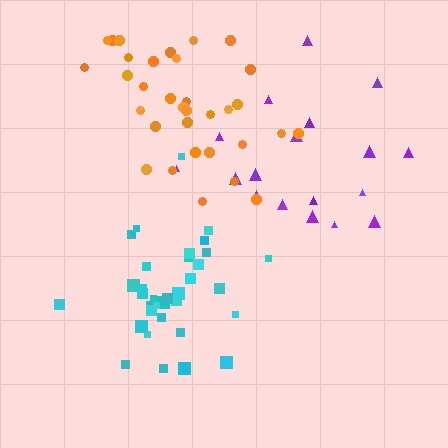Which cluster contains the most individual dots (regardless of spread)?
Cyan (34).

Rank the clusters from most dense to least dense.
cyan, orange, purple.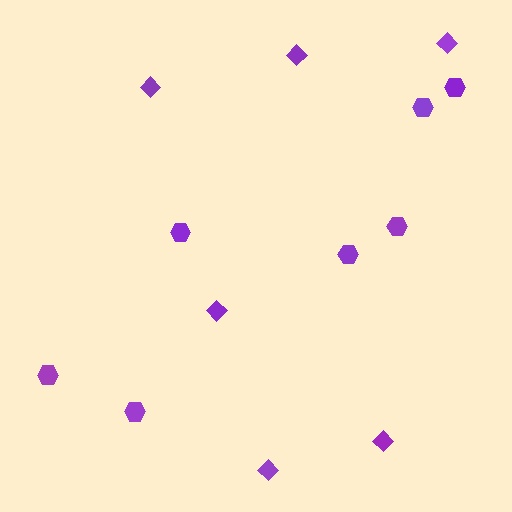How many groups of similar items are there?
There are 2 groups: one group of diamonds (6) and one group of hexagons (7).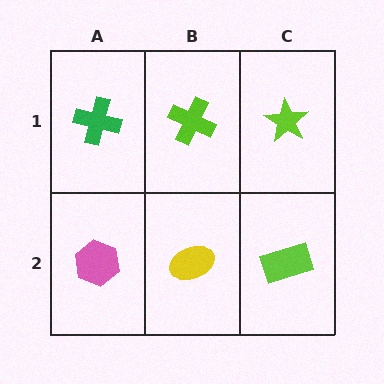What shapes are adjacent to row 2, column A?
A green cross (row 1, column A), a yellow ellipse (row 2, column B).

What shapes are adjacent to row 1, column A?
A pink hexagon (row 2, column A), a lime cross (row 1, column B).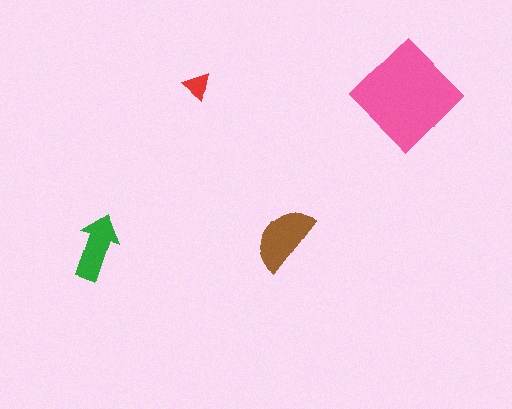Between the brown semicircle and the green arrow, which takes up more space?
The brown semicircle.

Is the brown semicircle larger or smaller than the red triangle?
Larger.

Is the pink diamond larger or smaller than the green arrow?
Larger.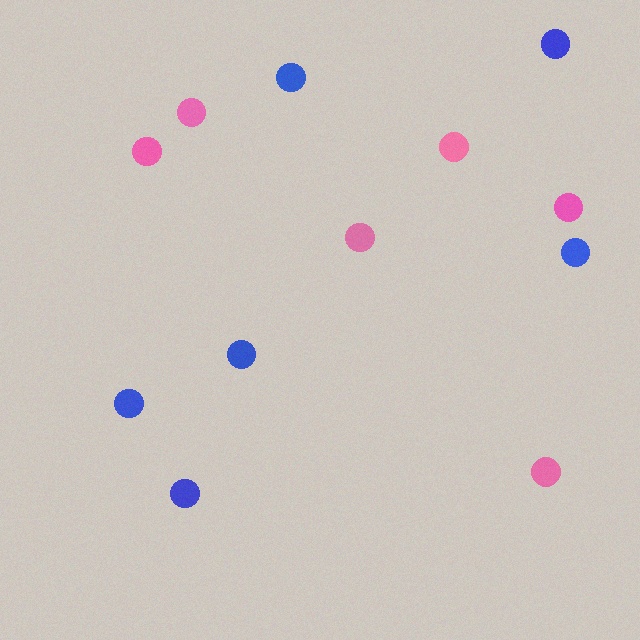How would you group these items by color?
There are 2 groups: one group of pink circles (6) and one group of blue circles (6).